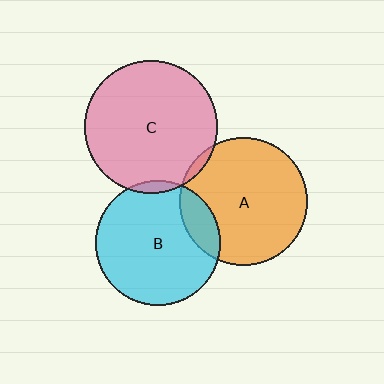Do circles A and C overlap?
Yes.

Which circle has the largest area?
Circle C (pink).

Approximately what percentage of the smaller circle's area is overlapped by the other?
Approximately 5%.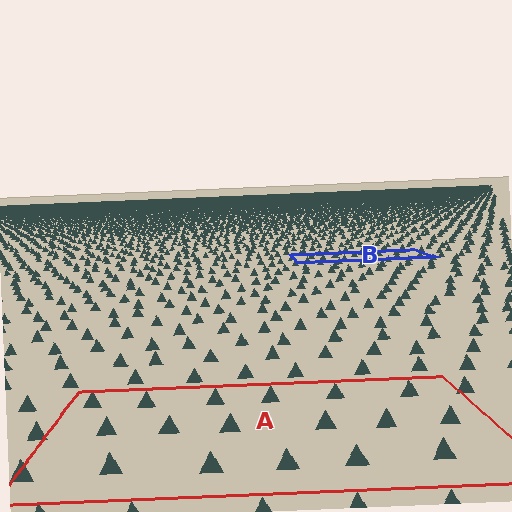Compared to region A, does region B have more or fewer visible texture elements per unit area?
Region B has more texture elements per unit area — they are packed more densely because it is farther away.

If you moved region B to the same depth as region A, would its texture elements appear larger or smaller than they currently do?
They would appear larger. At a closer depth, the same texture elements are projected at a bigger on-screen size.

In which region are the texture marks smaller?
The texture marks are smaller in region B, because it is farther away.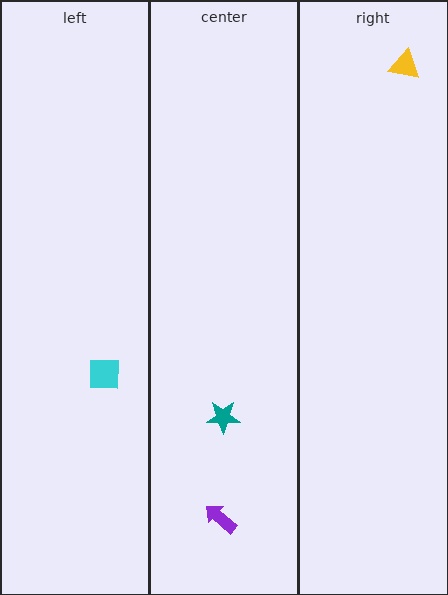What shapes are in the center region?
The teal star, the purple arrow.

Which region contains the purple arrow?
The center region.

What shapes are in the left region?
The cyan square.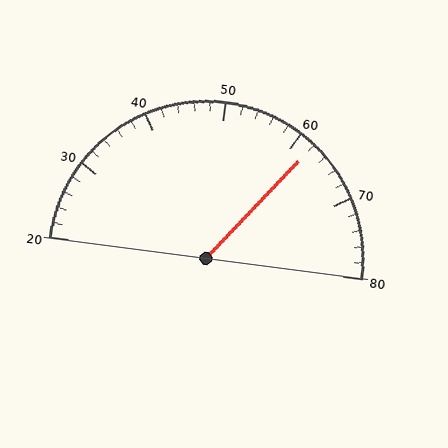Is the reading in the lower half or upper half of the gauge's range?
The reading is in the upper half of the range (20 to 80).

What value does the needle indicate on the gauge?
The needle indicates approximately 62.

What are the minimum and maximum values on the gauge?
The gauge ranges from 20 to 80.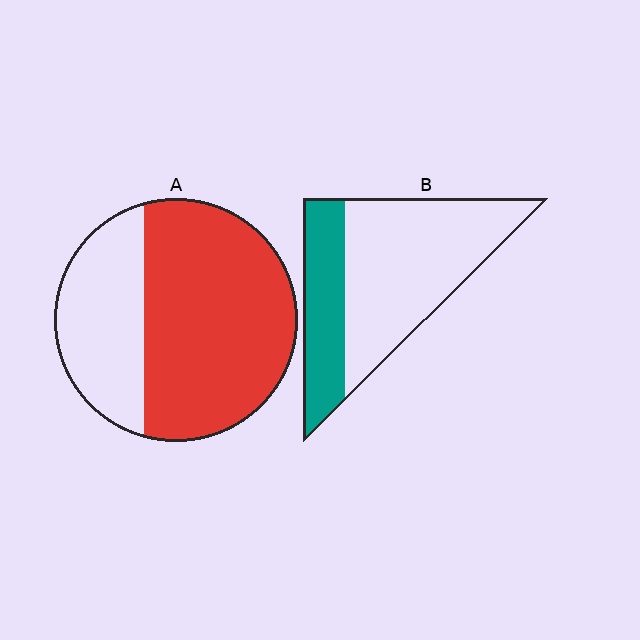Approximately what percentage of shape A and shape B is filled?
A is approximately 65% and B is approximately 30%.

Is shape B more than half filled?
No.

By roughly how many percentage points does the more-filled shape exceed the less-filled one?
By roughly 35 percentage points (A over B).